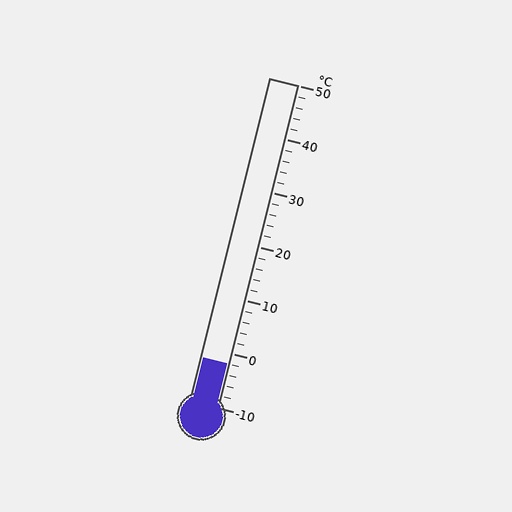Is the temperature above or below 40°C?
The temperature is below 40°C.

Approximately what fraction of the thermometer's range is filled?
The thermometer is filled to approximately 15% of its range.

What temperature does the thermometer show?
The thermometer shows approximately -2°C.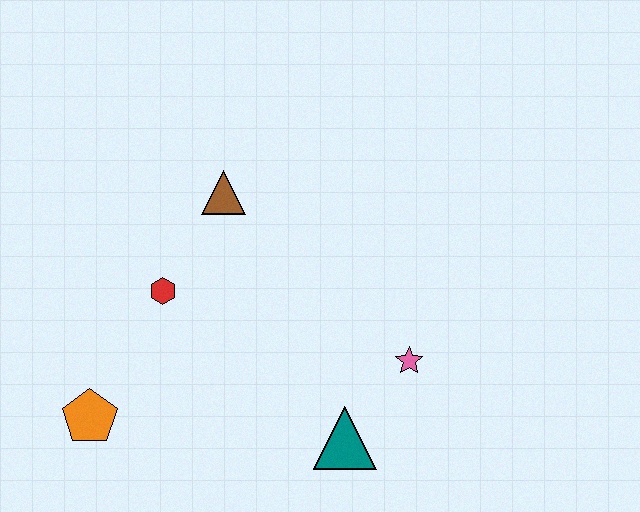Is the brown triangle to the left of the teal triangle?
Yes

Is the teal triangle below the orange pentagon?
Yes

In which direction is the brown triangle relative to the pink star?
The brown triangle is to the left of the pink star.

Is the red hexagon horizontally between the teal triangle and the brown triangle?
No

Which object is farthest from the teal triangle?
The brown triangle is farthest from the teal triangle.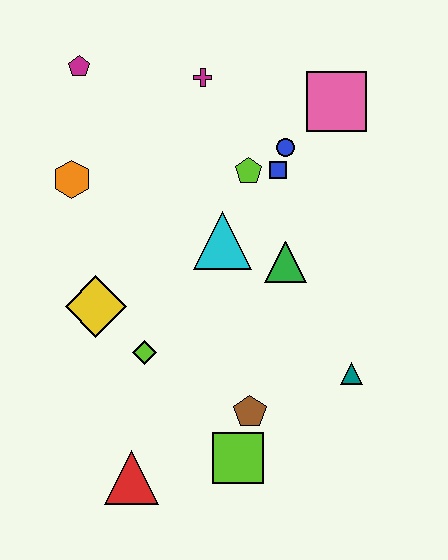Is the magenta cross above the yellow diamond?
Yes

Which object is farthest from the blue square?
The red triangle is farthest from the blue square.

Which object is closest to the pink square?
The blue circle is closest to the pink square.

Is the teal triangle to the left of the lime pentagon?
No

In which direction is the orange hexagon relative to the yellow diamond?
The orange hexagon is above the yellow diamond.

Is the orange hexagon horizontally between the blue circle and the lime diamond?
No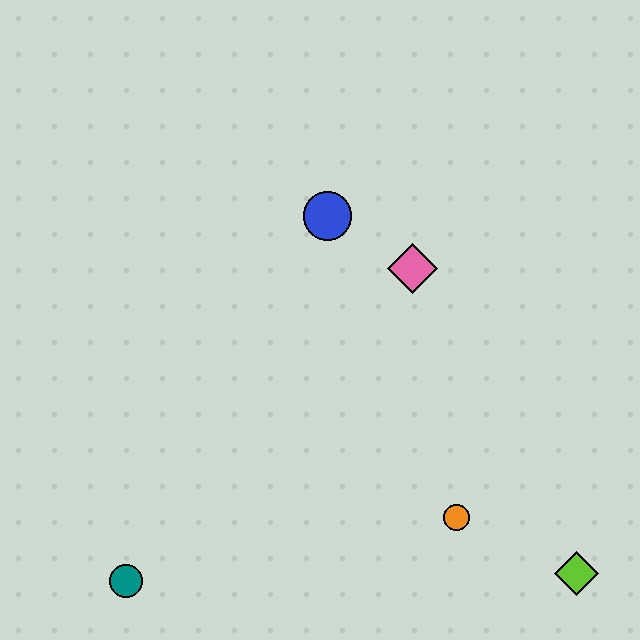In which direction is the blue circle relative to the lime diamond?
The blue circle is above the lime diamond.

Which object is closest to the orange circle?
The lime diamond is closest to the orange circle.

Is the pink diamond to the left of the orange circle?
Yes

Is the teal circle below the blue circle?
Yes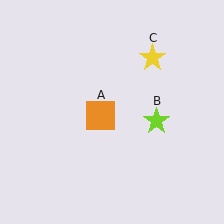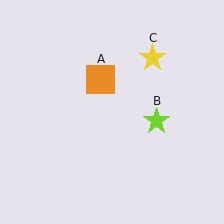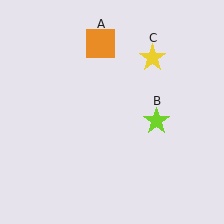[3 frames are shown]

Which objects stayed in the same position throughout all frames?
Lime star (object B) and yellow star (object C) remained stationary.